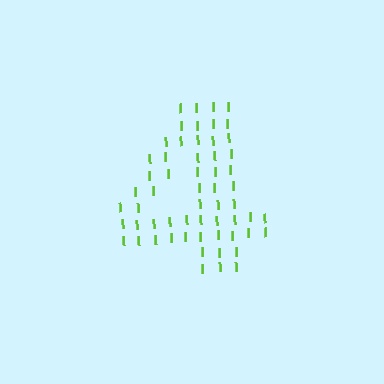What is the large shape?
The large shape is the digit 4.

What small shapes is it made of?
It is made of small letter I's.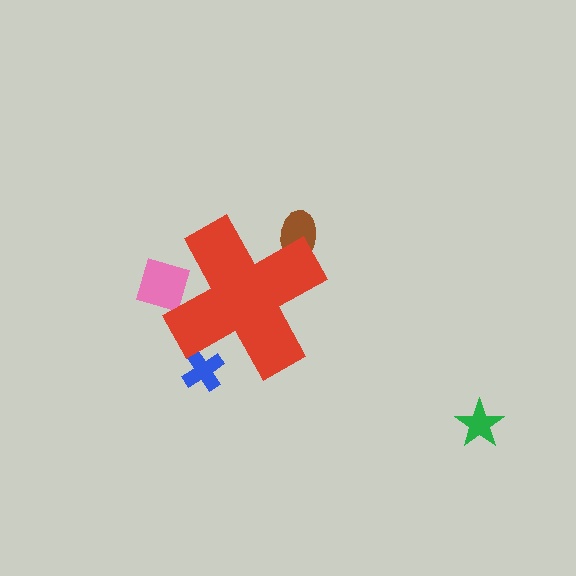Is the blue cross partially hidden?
Yes, the blue cross is partially hidden behind the red cross.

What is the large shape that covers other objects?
A red cross.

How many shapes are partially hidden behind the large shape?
3 shapes are partially hidden.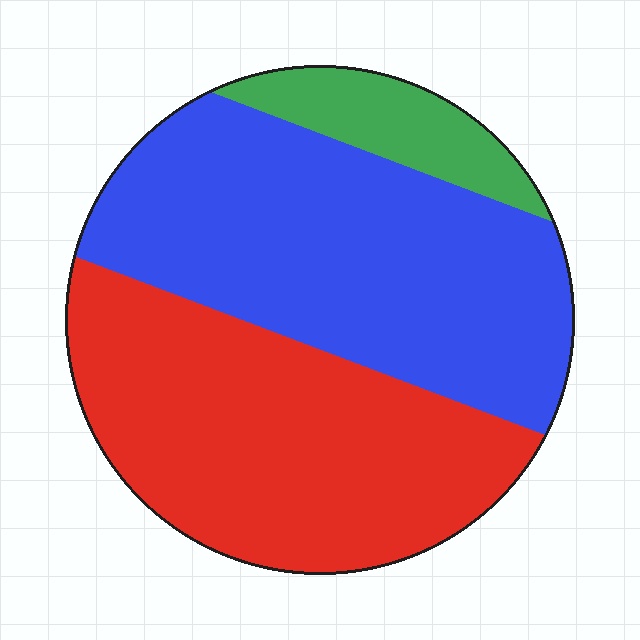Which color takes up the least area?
Green, at roughly 10%.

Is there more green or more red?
Red.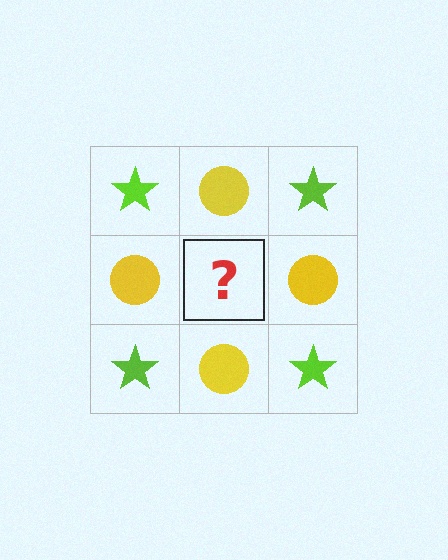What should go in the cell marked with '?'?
The missing cell should contain a lime star.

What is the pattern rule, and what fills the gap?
The rule is that it alternates lime star and yellow circle in a checkerboard pattern. The gap should be filled with a lime star.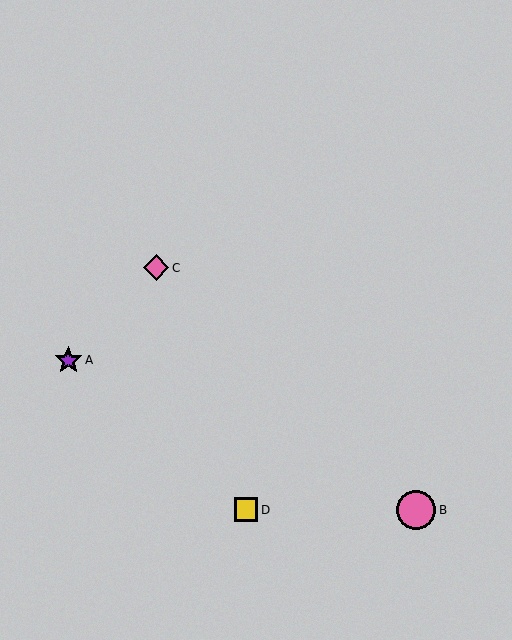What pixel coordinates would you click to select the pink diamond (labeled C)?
Click at (156, 268) to select the pink diamond C.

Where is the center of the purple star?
The center of the purple star is at (68, 360).